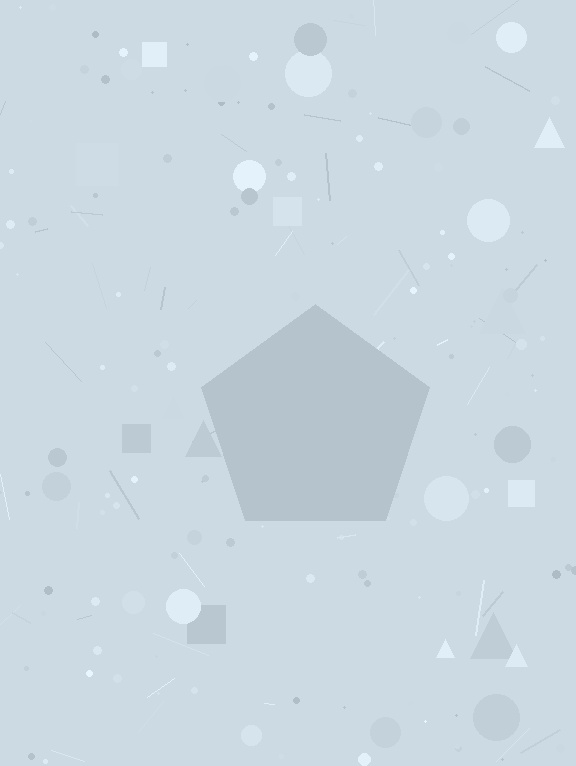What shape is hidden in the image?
A pentagon is hidden in the image.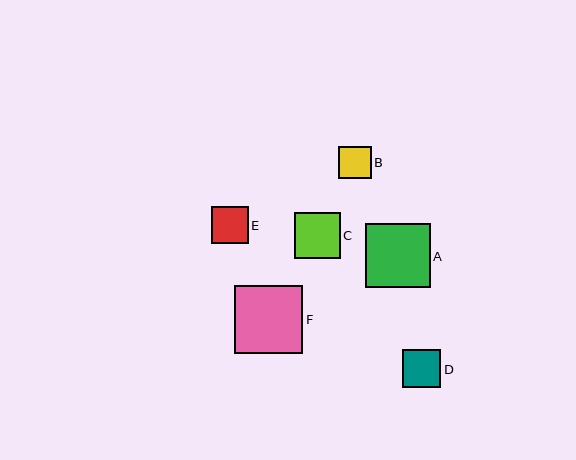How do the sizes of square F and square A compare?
Square F and square A are approximately the same size.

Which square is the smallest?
Square B is the smallest with a size of approximately 32 pixels.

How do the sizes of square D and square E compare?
Square D and square E are approximately the same size.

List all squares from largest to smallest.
From largest to smallest: F, A, C, D, E, B.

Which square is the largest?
Square F is the largest with a size of approximately 68 pixels.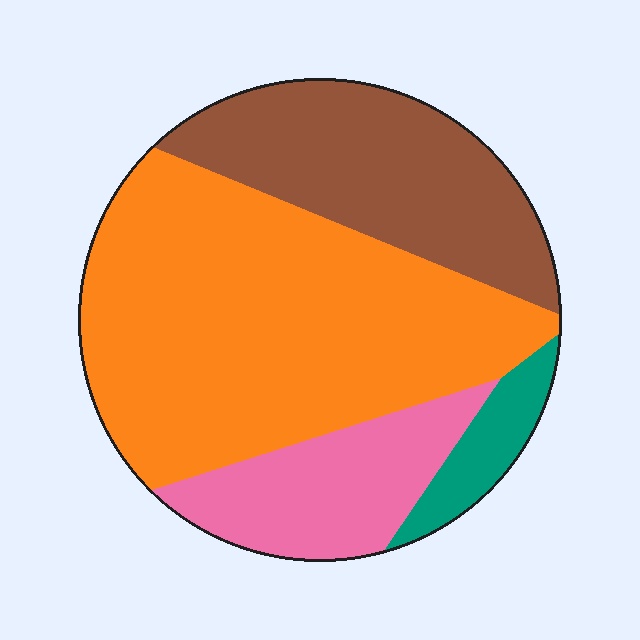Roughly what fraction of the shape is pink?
Pink covers 16% of the shape.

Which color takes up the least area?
Teal, at roughly 5%.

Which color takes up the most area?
Orange, at roughly 50%.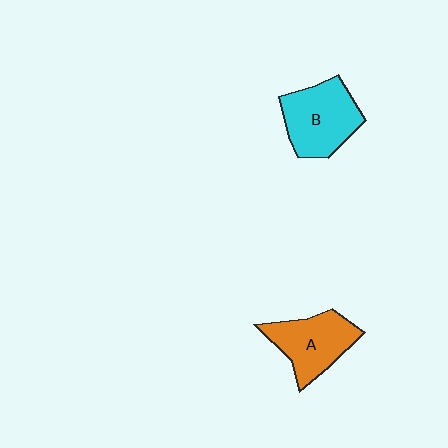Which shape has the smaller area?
Shape A (orange).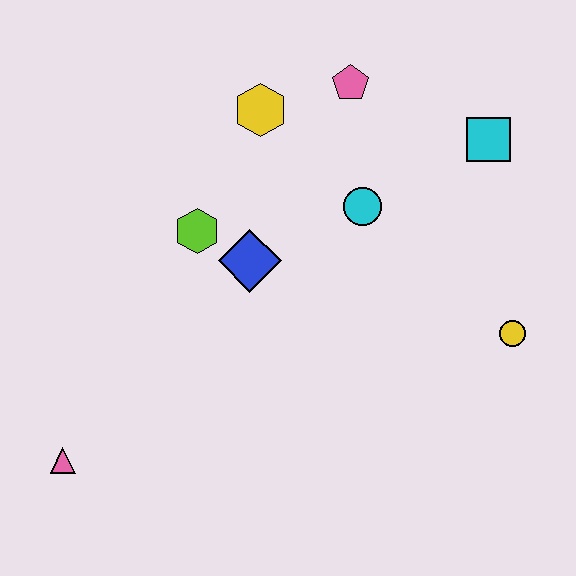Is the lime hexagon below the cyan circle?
Yes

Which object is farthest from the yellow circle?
The pink triangle is farthest from the yellow circle.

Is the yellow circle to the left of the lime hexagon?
No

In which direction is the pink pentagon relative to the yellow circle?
The pink pentagon is above the yellow circle.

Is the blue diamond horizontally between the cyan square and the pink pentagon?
No